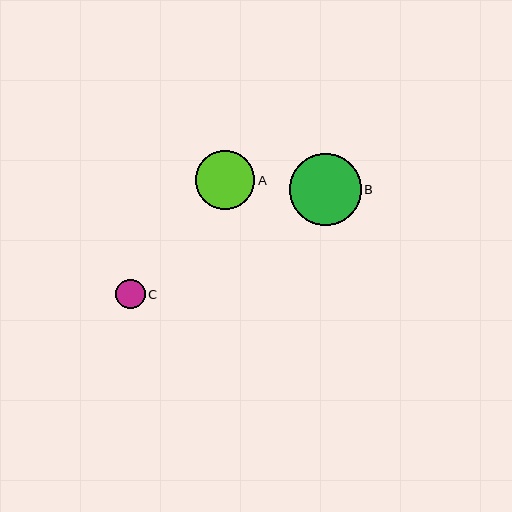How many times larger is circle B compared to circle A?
Circle B is approximately 1.2 times the size of circle A.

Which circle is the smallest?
Circle C is the smallest with a size of approximately 30 pixels.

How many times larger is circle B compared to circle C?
Circle B is approximately 2.4 times the size of circle C.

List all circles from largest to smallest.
From largest to smallest: B, A, C.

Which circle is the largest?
Circle B is the largest with a size of approximately 72 pixels.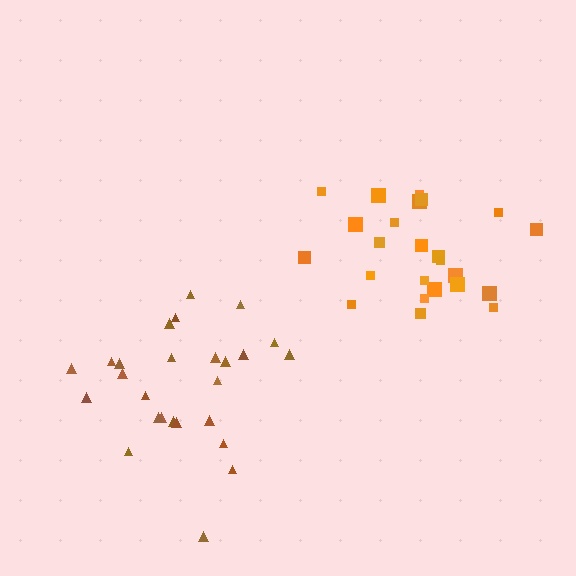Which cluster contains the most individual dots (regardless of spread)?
Brown (26).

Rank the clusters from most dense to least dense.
orange, brown.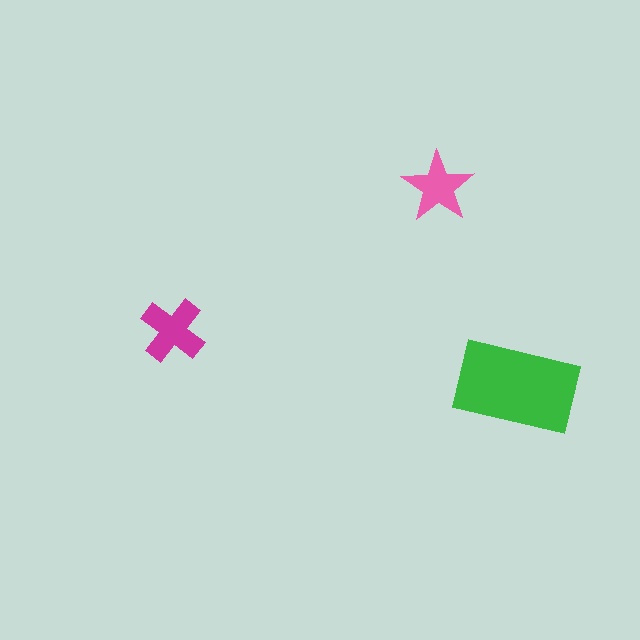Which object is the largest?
The green rectangle.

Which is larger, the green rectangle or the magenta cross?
The green rectangle.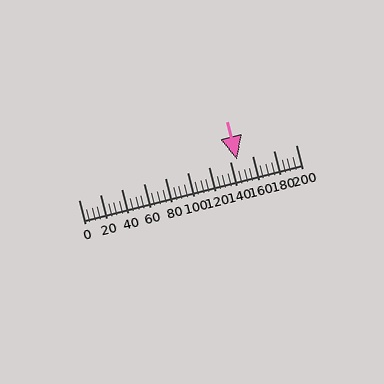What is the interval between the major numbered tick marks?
The major tick marks are spaced 20 units apart.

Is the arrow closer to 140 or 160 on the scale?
The arrow is closer to 140.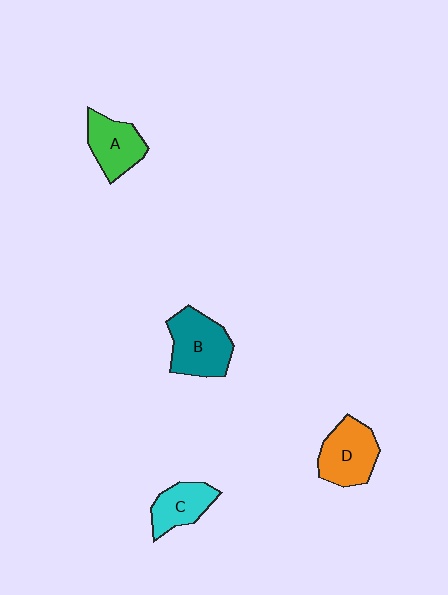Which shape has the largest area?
Shape B (teal).